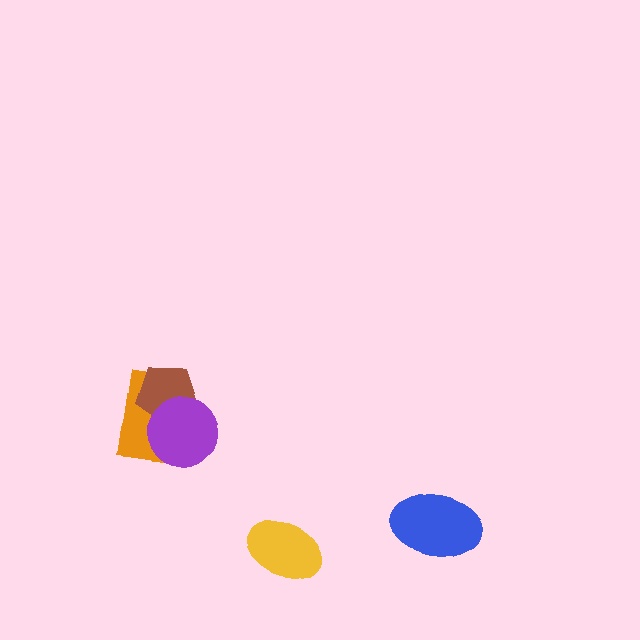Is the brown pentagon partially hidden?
Yes, it is partially covered by another shape.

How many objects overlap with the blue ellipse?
0 objects overlap with the blue ellipse.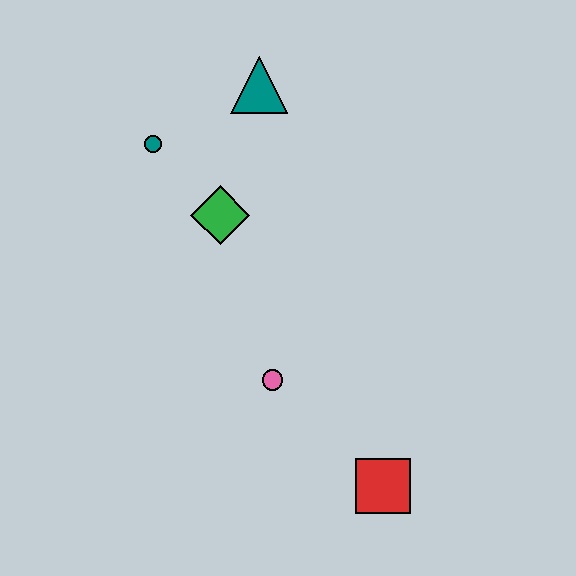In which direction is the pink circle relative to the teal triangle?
The pink circle is below the teal triangle.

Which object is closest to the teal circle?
The green diamond is closest to the teal circle.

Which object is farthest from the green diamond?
The red square is farthest from the green diamond.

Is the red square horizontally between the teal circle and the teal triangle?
No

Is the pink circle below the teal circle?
Yes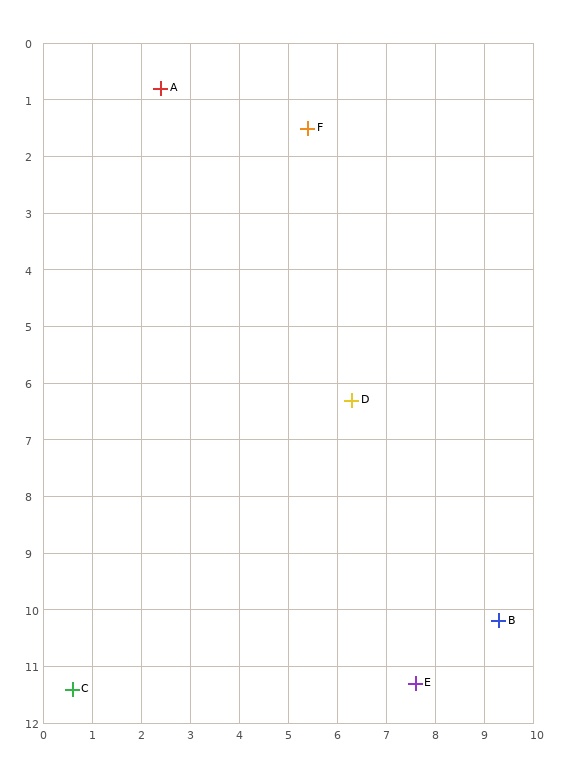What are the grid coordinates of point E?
Point E is at approximately (7.6, 11.3).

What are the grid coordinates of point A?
Point A is at approximately (2.4, 0.8).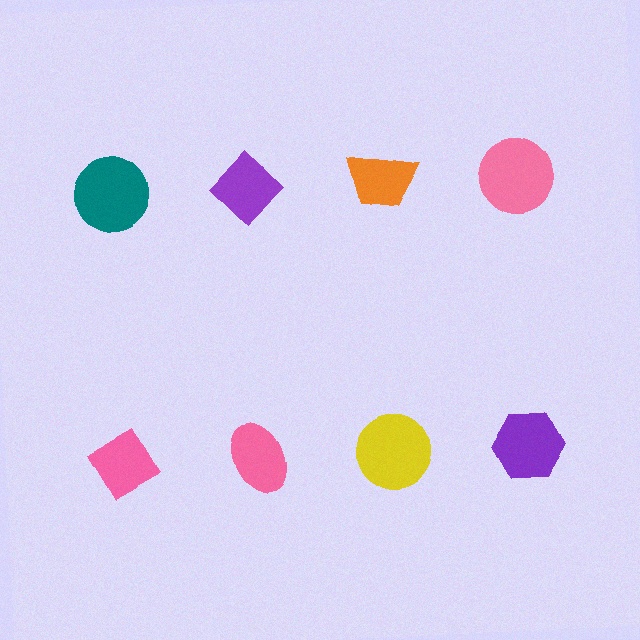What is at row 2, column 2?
A pink ellipse.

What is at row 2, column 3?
A yellow circle.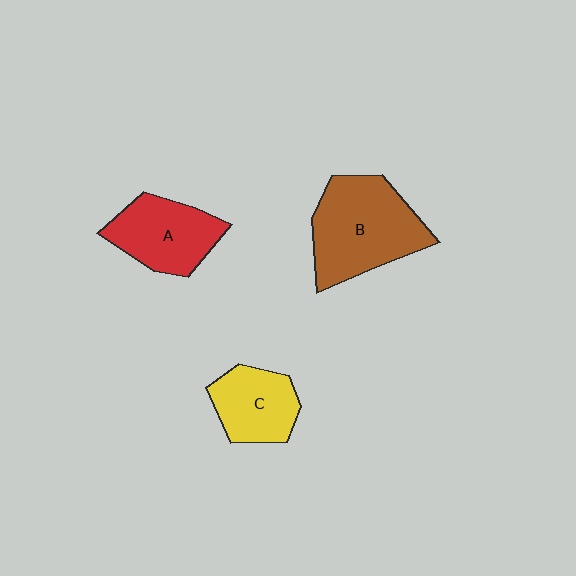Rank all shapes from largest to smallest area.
From largest to smallest: B (brown), A (red), C (yellow).